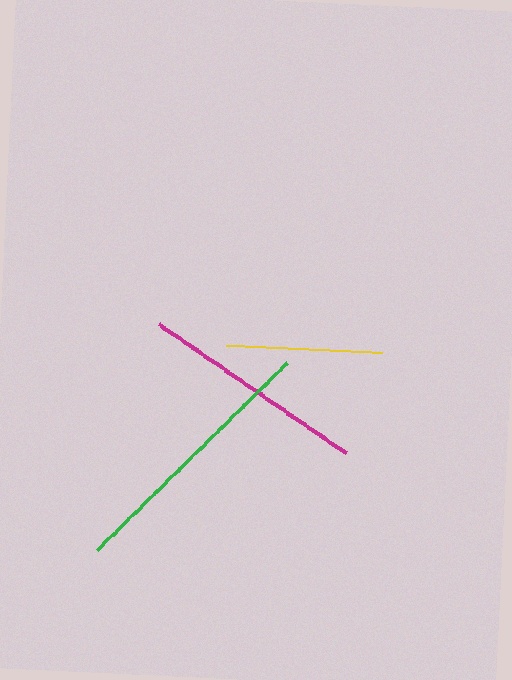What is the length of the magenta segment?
The magenta segment is approximately 228 pixels long.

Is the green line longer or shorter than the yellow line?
The green line is longer than the yellow line.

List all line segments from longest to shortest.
From longest to shortest: green, magenta, yellow.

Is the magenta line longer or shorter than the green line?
The green line is longer than the magenta line.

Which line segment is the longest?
The green line is the longest at approximately 267 pixels.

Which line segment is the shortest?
The yellow line is the shortest at approximately 157 pixels.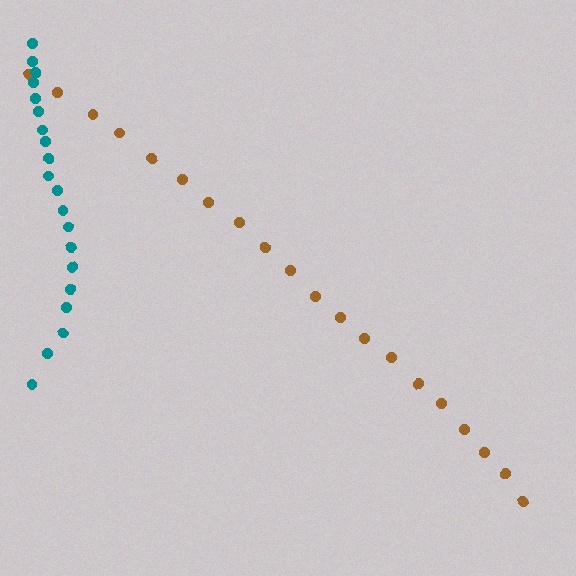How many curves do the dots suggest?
There are 2 distinct paths.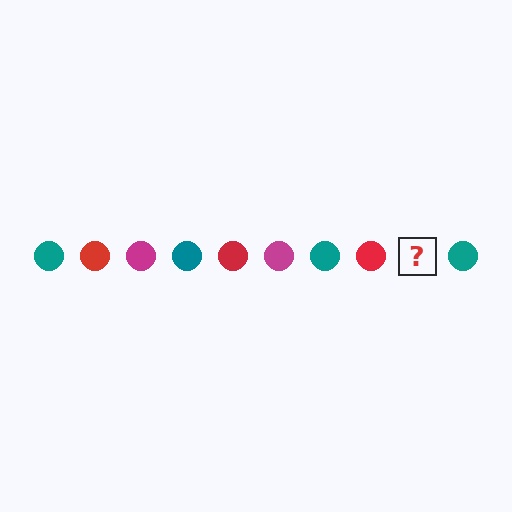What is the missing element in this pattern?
The missing element is a magenta circle.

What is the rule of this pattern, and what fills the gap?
The rule is that the pattern cycles through teal, red, magenta circles. The gap should be filled with a magenta circle.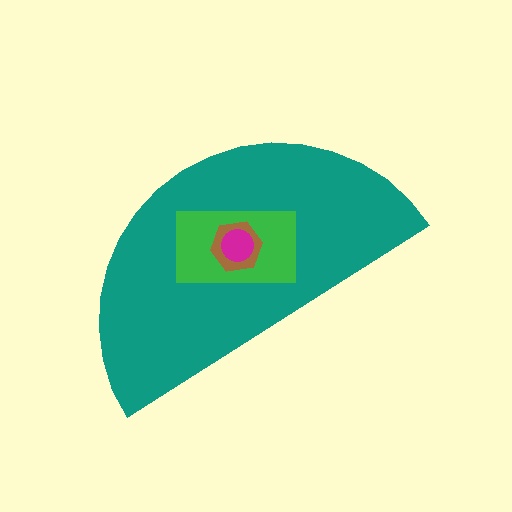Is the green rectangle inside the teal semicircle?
Yes.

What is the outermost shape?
The teal semicircle.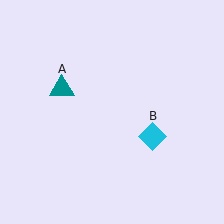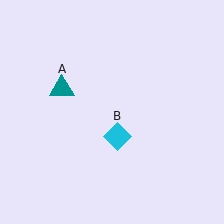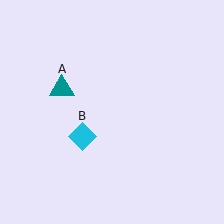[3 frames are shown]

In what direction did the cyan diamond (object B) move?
The cyan diamond (object B) moved left.